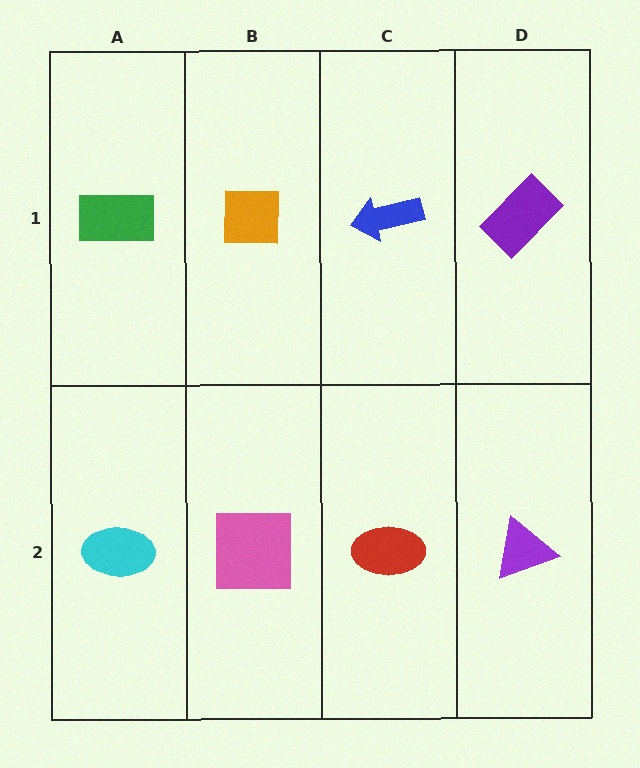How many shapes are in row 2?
4 shapes.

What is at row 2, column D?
A purple triangle.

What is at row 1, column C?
A blue arrow.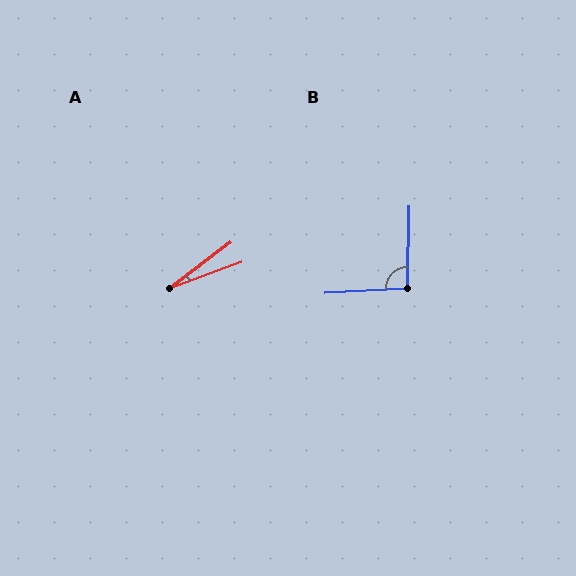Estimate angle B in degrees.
Approximately 94 degrees.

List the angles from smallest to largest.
A (17°), B (94°).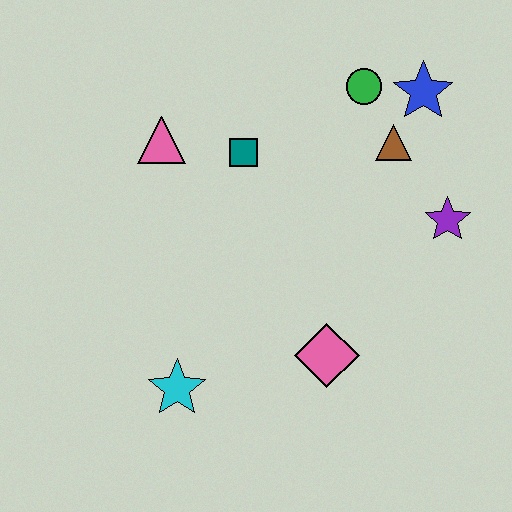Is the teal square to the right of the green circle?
No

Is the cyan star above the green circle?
No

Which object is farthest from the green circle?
The cyan star is farthest from the green circle.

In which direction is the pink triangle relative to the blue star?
The pink triangle is to the left of the blue star.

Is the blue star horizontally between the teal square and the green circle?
No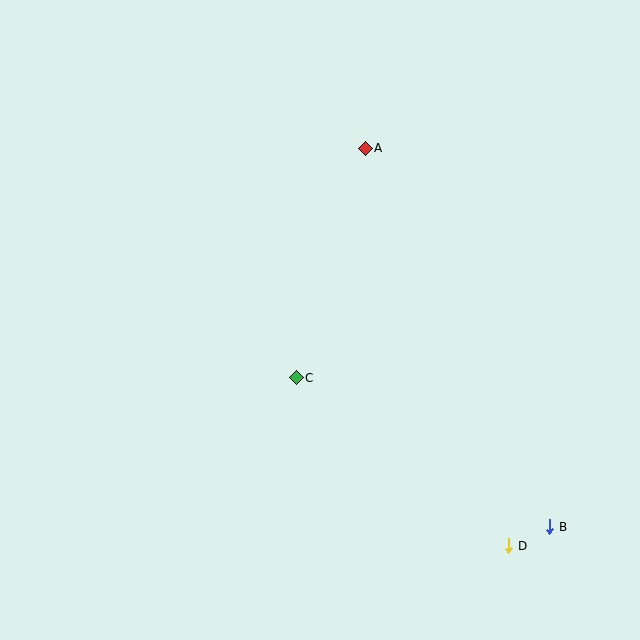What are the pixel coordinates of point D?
Point D is at (509, 546).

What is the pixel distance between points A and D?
The distance between A and D is 423 pixels.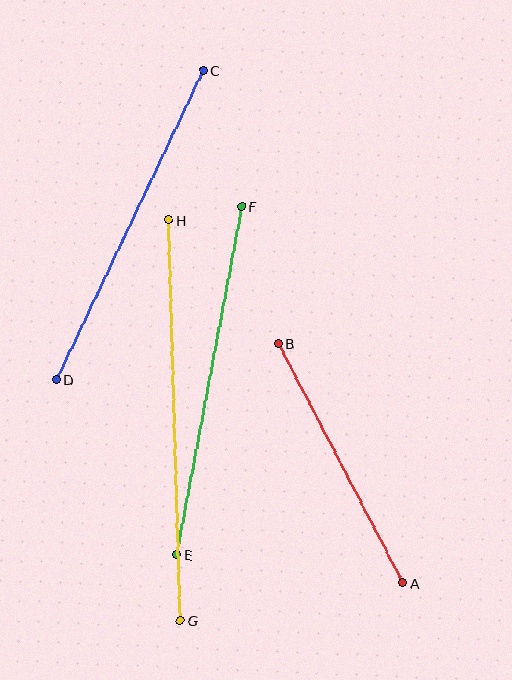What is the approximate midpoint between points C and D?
The midpoint is at approximately (130, 225) pixels.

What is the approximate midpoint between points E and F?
The midpoint is at approximately (209, 381) pixels.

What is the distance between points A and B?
The distance is approximately 270 pixels.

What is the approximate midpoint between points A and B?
The midpoint is at approximately (341, 463) pixels.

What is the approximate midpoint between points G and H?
The midpoint is at approximately (175, 420) pixels.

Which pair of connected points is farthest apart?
Points G and H are farthest apart.